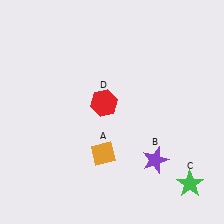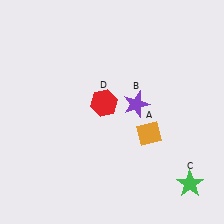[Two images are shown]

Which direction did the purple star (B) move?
The purple star (B) moved up.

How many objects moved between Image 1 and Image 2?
2 objects moved between the two images.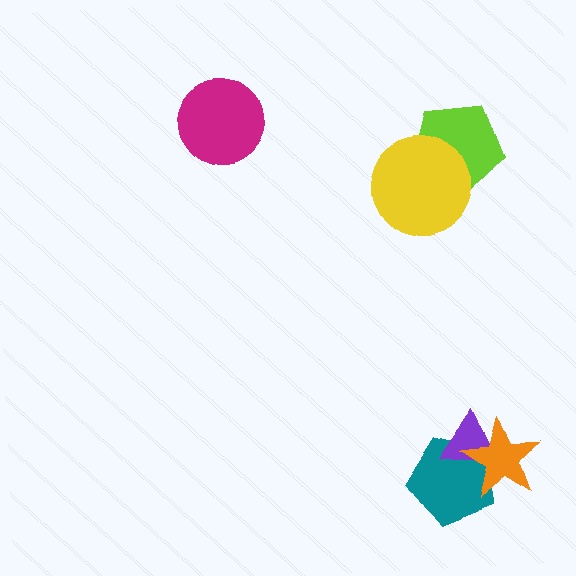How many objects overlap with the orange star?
2 objects overlap with the orange star.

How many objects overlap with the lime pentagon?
1 object overlaps with the lime pentagon.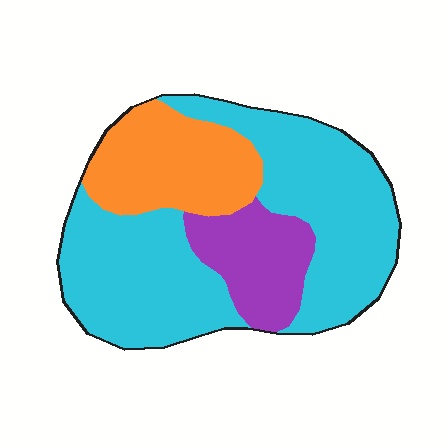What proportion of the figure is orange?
Orange takes up about one fifth (1/5) of the figure.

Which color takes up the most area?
Cyan, at roughly 60%.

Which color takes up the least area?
Purple, at roughly 15%.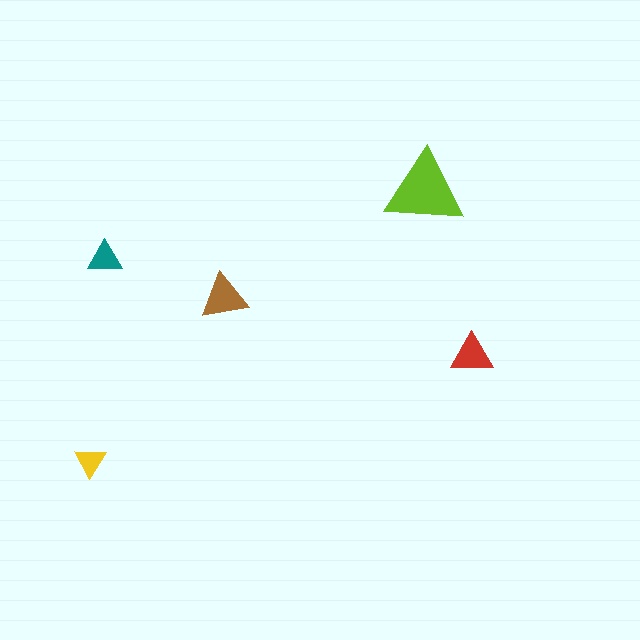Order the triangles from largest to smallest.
the lime one, the brown one, the red one, the teal one, the yellow one.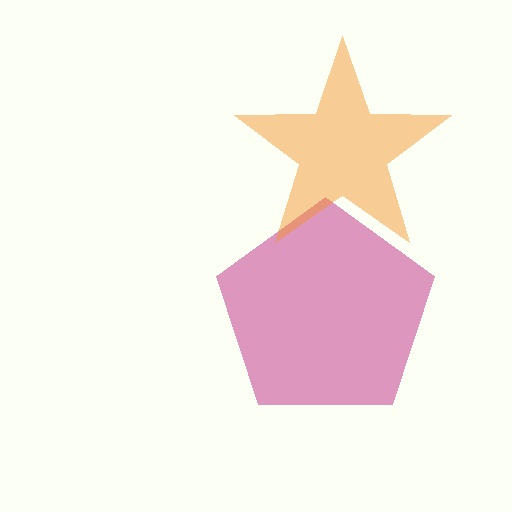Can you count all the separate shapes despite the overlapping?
Yes, there are 2 separate shapes.